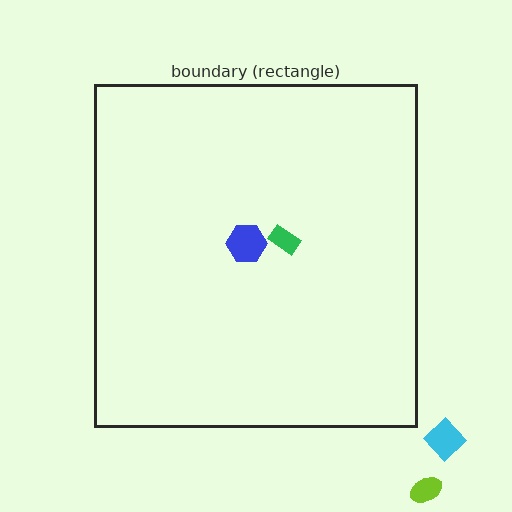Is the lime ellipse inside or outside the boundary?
Outside.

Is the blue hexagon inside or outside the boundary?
Inside.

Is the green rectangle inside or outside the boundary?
Inside.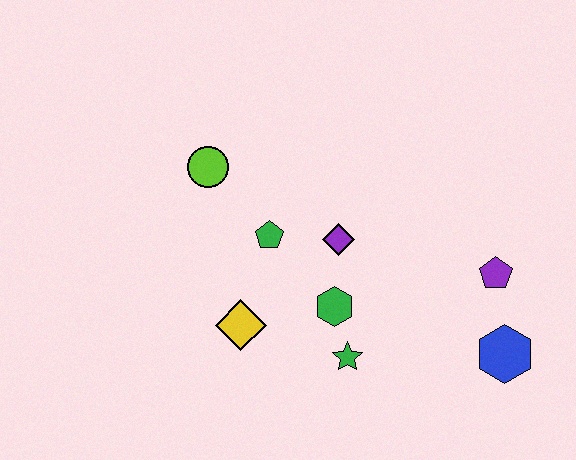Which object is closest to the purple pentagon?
The blue hexagon is closest to the purple pentagon.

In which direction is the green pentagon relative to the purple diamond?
The green pentagon is to the left of the purple diamond.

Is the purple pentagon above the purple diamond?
No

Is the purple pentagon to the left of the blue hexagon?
Yes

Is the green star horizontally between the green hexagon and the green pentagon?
No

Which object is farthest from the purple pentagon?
The lime circle is farthest from the purple pentagon.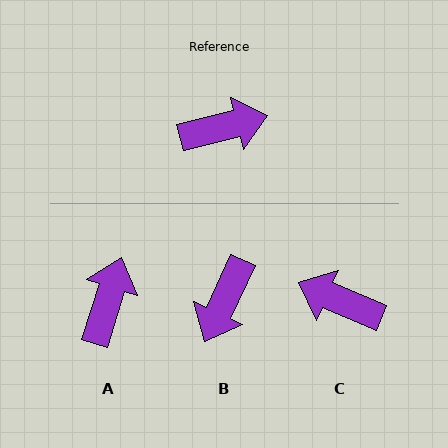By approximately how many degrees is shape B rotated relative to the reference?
Approximately 130 degrees clockwise.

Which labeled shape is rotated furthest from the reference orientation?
C, about 142 degrees away.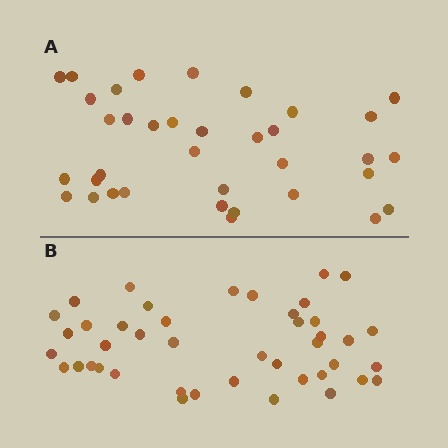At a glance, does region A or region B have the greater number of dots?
Region B (the bottom region) has more dots.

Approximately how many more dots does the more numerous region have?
Region B has roughly 8 or so more dots than region A.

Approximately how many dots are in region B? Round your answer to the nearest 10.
About 40 dots. (The exact count is 43, which rounds to 40.)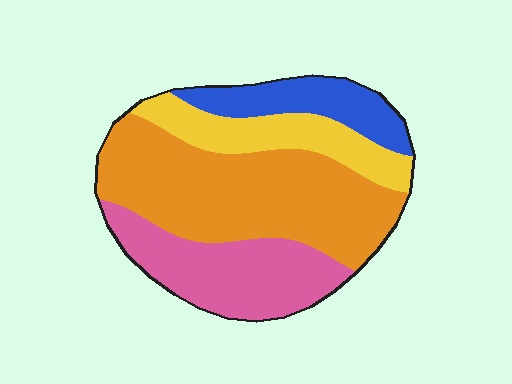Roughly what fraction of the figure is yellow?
Yellow covers 17% of the figure.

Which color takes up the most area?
Orange, at roughly 45%.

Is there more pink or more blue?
Pink.